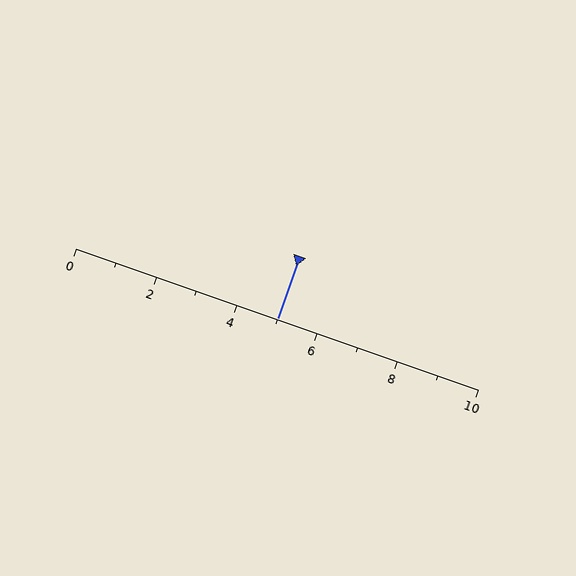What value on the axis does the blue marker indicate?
The marker indicates approximately 5.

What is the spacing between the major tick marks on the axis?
The major ticks are spaced 2 apart.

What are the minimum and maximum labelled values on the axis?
The axis runs from 0 to 10.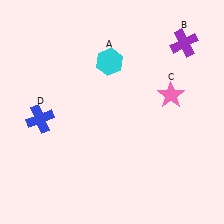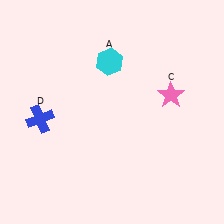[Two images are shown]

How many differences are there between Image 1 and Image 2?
There is 1 difference between the two images.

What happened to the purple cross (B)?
The purple cross (B) was removed in Image 2. It was in the top-right area of Image 1.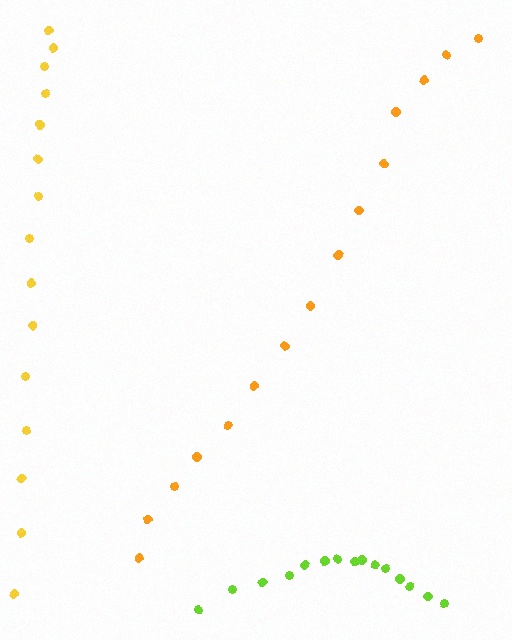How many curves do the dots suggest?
There are 3 distinct paths.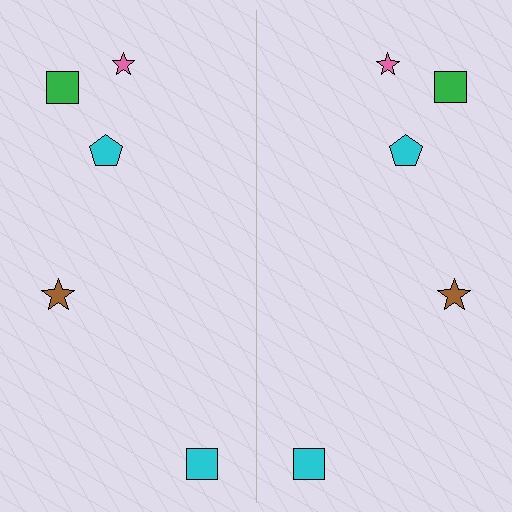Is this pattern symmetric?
Yes, this pattern has bilateral (reflection) symmetry.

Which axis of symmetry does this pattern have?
The pattern has a vertical axis of symmetry running through the center of the image.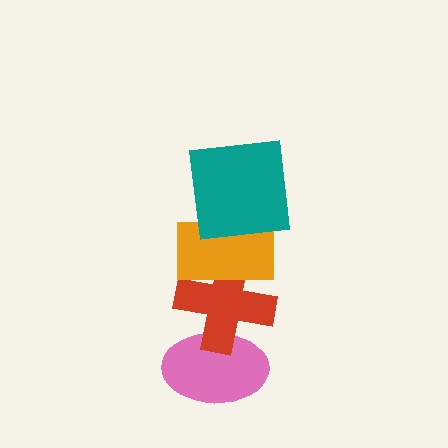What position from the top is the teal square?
The teal square is 1st from the top.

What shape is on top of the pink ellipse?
The red cross is on top of the pink ellipse.